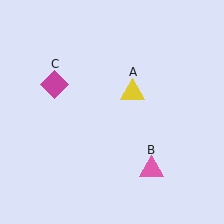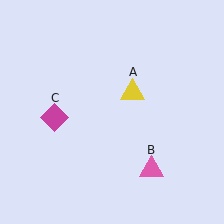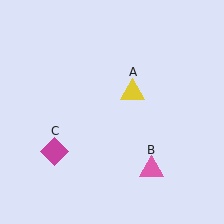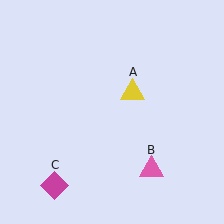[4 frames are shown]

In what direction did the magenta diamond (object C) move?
The magenta diamond (object C) moved down.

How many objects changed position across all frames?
1 object changed position: magenta diamond (object C).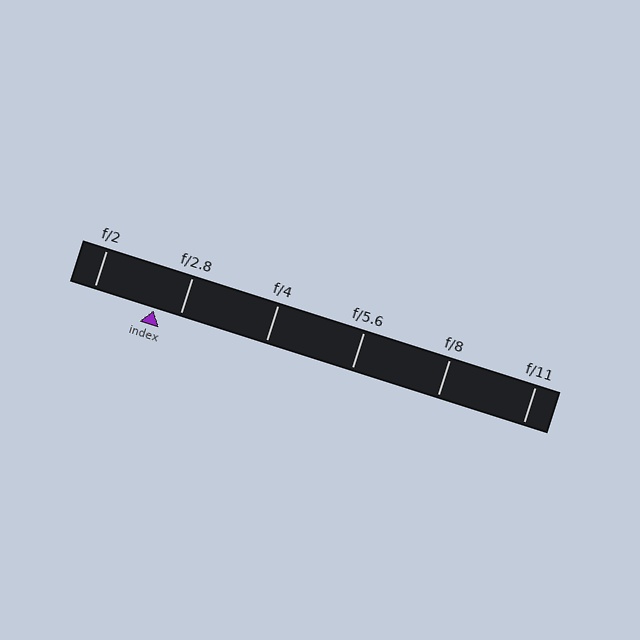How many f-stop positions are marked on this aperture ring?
There are 6 f-stop positions marked.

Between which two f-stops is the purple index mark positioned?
The index mark is between f/2 and f/2.8.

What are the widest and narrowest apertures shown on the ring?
The widest aperture shown is f/2 and the narrowest is f/11.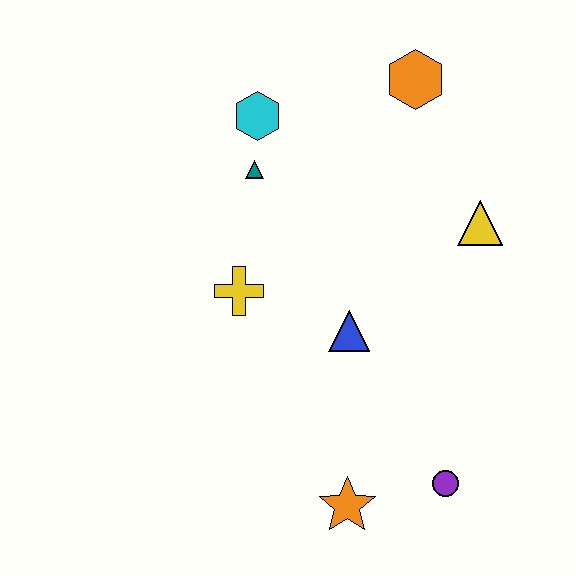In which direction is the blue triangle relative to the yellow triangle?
The blue triangle is to the left of the yellow triangle.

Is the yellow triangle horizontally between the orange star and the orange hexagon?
No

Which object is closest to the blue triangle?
The yellow cross is closest to the blue triangle.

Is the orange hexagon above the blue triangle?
Yes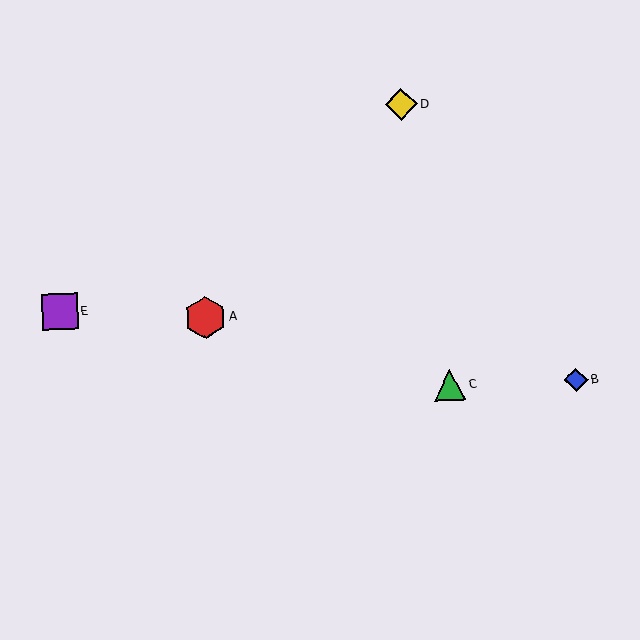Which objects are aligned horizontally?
Objects B, C are aligned horizontally.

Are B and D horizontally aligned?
No, B is at y≈380 and D is at y≈104.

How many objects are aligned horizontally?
2 objects (B, C) are aligned horizontally.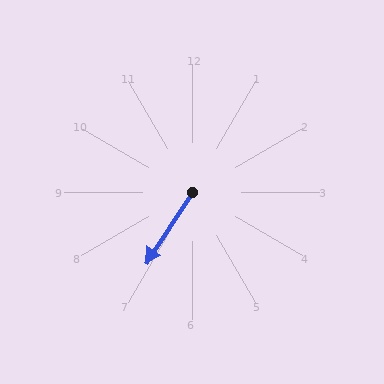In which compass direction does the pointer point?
Southwest.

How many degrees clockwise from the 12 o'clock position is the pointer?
Approximately 213 degrees.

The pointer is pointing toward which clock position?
Roughly 7 o'clock.